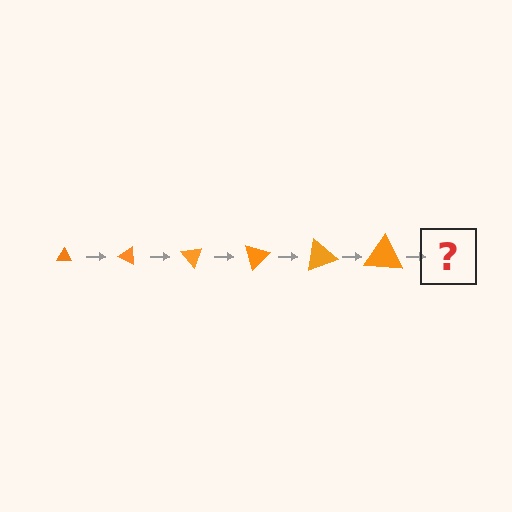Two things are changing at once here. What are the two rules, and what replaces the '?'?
The two rules are that the triangle grows larger each step and it rotates 25 degrees each step. The '?' should be a triangle, larger than the previous one and rotated 150 degrees from the start.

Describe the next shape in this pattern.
It should be a triangle, larger than the previous one and rotated 150 degrees from the start.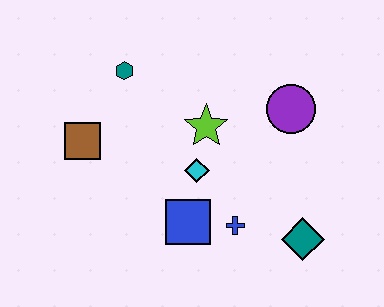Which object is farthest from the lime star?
The teal diamond is farthest from the lime star.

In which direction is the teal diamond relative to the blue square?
The teal diamond is to the right of the blue square.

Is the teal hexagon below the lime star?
No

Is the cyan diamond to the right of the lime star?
No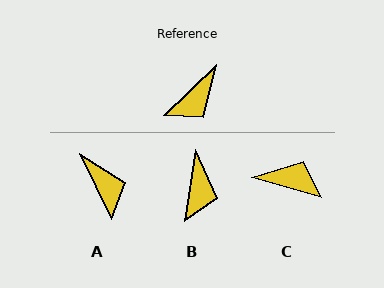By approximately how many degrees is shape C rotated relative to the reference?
Approximately 121 degrees counter-clockwise.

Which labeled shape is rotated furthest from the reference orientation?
C, about 121 degrees away.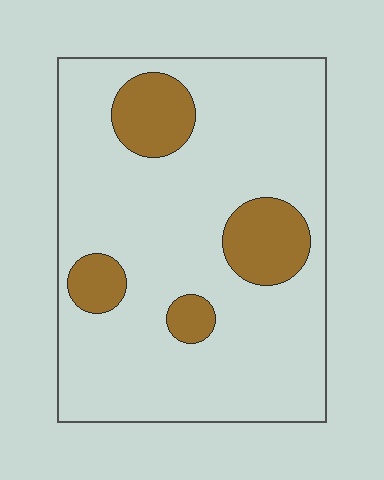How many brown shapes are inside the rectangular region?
4.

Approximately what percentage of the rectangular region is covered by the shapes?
Approximately 15%.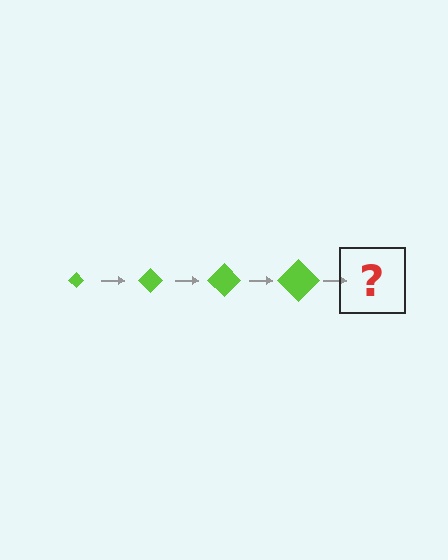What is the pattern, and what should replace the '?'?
The pattern is that the diamond gets progressively larger each step. The '?' should be a lime diamond, larger than the previous one.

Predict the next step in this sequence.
The next step is a lime diamond, larger than the previous one.